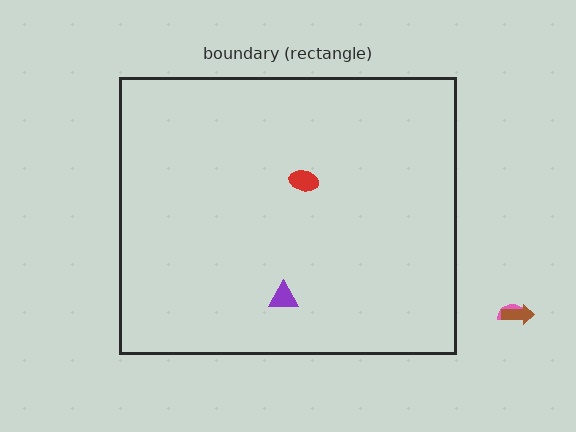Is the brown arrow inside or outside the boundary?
Outside.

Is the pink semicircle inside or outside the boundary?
Outside.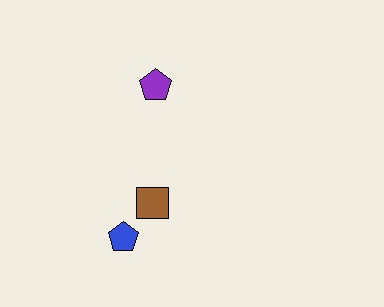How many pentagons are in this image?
There are 2 pentagons.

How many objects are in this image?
There are 3 objects.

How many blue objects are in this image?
There is 1 blue object.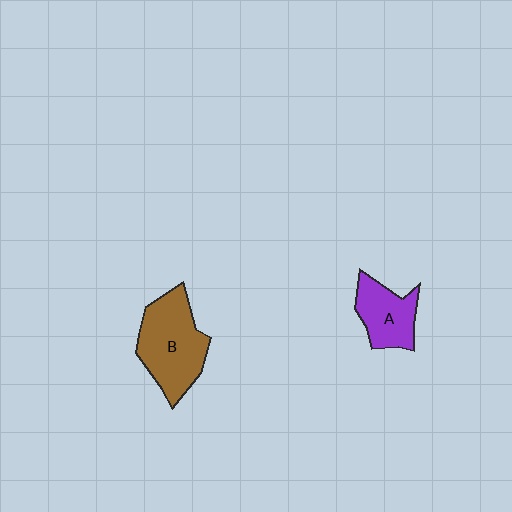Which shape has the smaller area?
Shape A (purple).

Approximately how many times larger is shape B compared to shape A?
Approximately 1.6 times.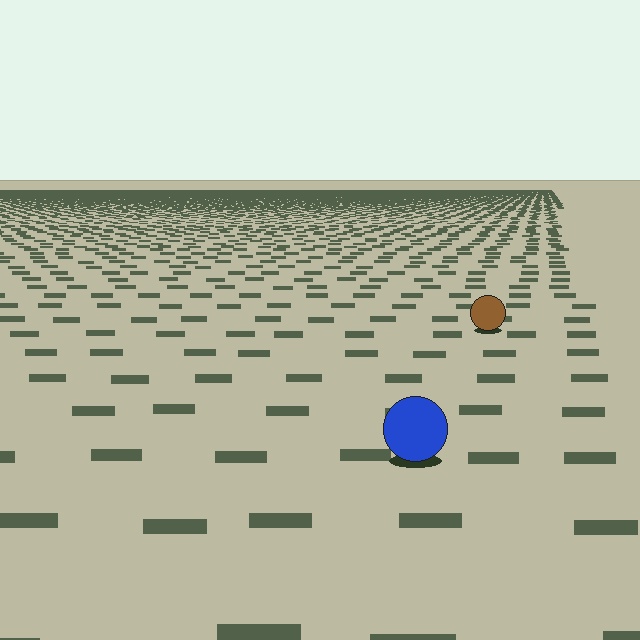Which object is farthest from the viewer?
The brown circle is farthest from the viewer. It appears smaller and the ground texture around it is denser.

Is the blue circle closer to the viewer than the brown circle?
Yes. The blue circle is closer — you can tell from the texture gradient: the ground texture is coarser near it.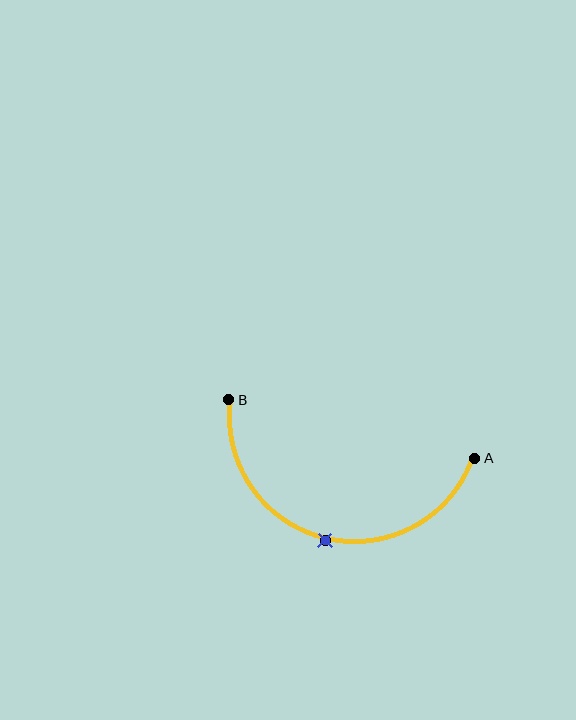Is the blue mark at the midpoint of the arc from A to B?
Yes. The blue mark lies on the arc at equal arc-length from both A and B — it is the arc midpoint.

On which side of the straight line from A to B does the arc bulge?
The arc bulges below the straight line connecting A and B.